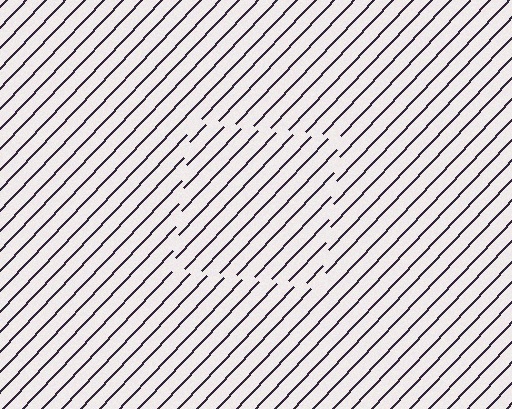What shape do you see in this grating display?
An illusory square. The interior of the shape contains the same grating, shifted by half a period — the contour is defined by the phase discontinuity where line-ends from the inner and outer gratings abut.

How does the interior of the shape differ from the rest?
The interior of the shape contains the same grating, shifted by half a period — the contour is defined by the phase discontinuity where line-ends from the inner and outer gratings abut.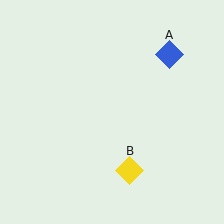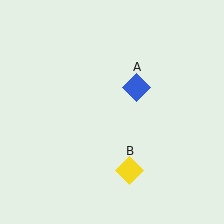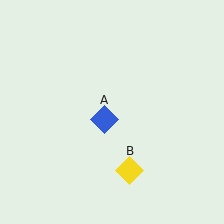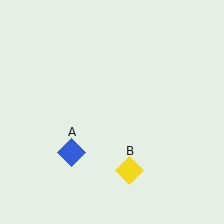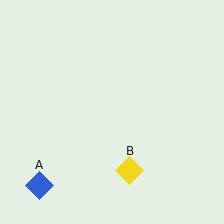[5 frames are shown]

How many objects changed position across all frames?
1 object changed position: blue diamond (object A).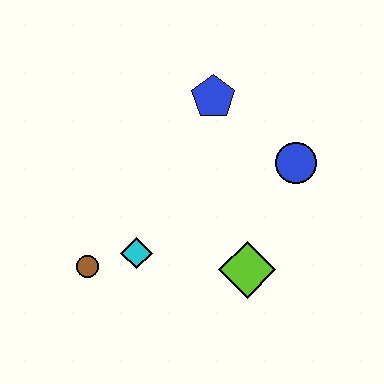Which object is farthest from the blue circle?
The brown circle is farthest from the blue circle.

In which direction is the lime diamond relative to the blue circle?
The lime diamond is below the blue circle.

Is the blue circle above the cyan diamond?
Yes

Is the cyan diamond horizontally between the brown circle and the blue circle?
Yes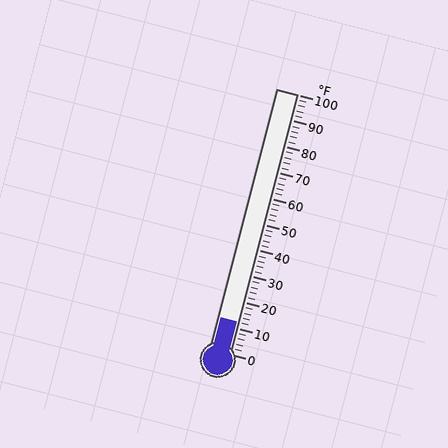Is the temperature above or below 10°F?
The temperature is above 10°F.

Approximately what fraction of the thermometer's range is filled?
The thermometer is filled to approximately 10% of its range.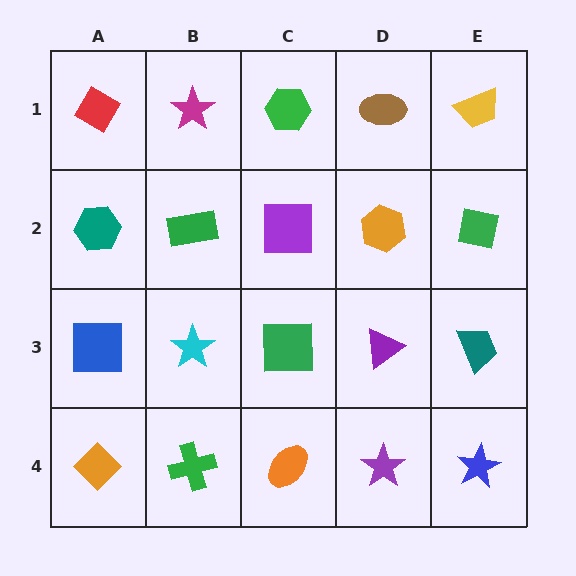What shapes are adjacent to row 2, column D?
A brown ellipse (row 1, column D), a purple triangle (row 3, column D), a purple square (row 2, column C), a green square (row 2, column E).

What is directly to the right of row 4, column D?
A blue star.